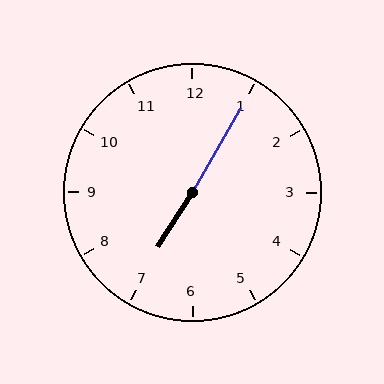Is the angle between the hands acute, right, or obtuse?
It is obtuse.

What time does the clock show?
7:05.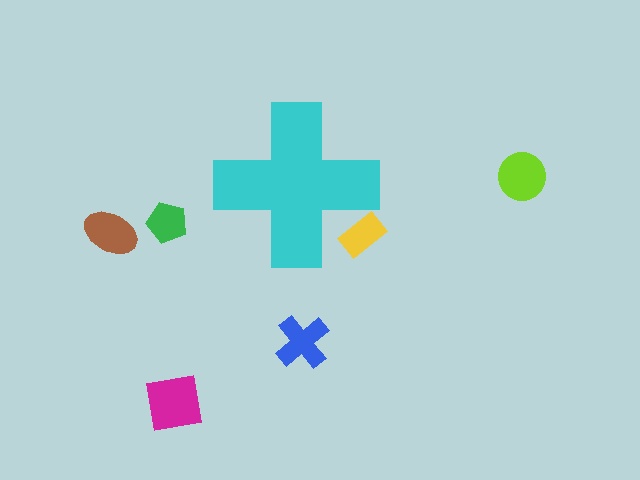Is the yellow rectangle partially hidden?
Yes, the yellow rectangle is partially hidden behind the cyan cross.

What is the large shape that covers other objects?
A cyan cross.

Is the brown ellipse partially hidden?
No, the brown ellipse is fully visible.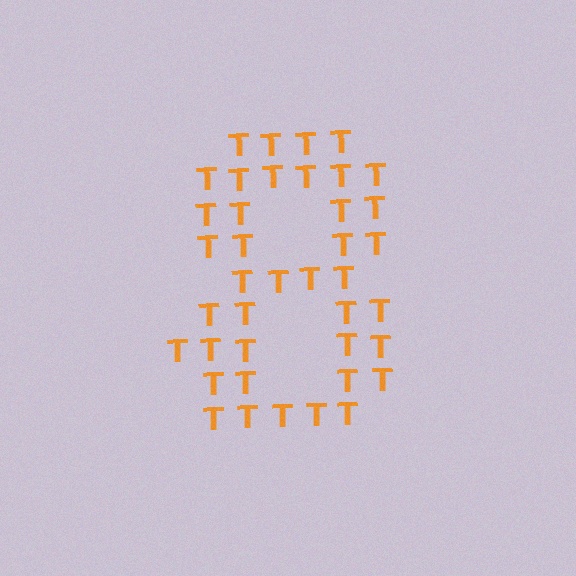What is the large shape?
The large shape is the digit 8.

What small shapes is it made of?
It is made of small letter T's.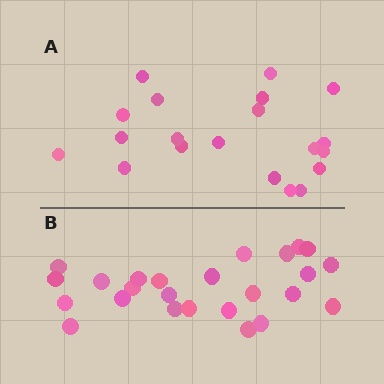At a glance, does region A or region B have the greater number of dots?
Region B (the bottom region) has more dots.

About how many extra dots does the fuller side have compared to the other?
Region B has about 5 more dots than region A.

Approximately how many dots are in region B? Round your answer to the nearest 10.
About 20 dots. (The exact count is 25, which rounds to 20.)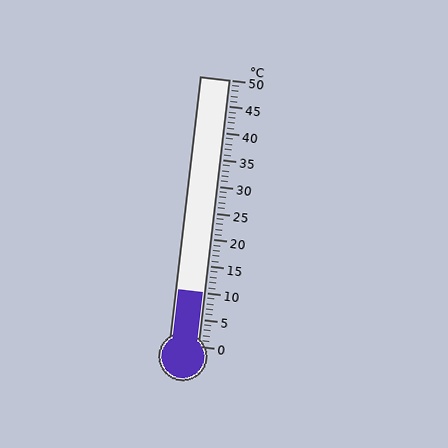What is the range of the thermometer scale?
The thermometer scale ranges from 0°C to 50°C.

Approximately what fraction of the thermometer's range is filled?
The thermometer is filled to approximately 20% of its range.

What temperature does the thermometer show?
The thermometer shows approximately 10°C.